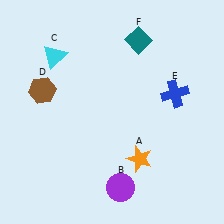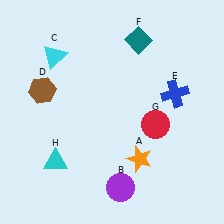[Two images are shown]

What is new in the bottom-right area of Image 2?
A red circle (G) was added in the bottom-right area of Image 2.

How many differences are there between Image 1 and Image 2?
There are 2 differences between the two images.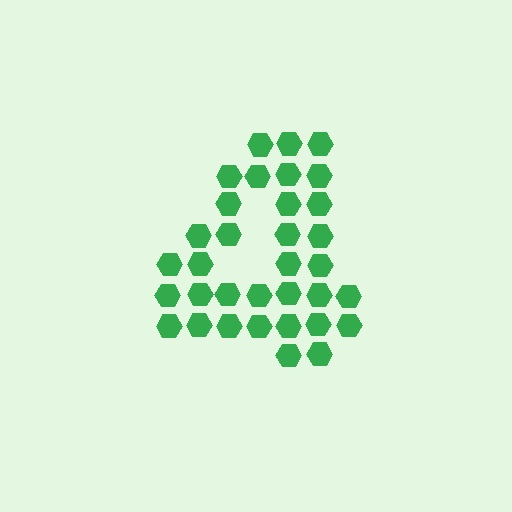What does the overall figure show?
The overall figure shows the digit 4.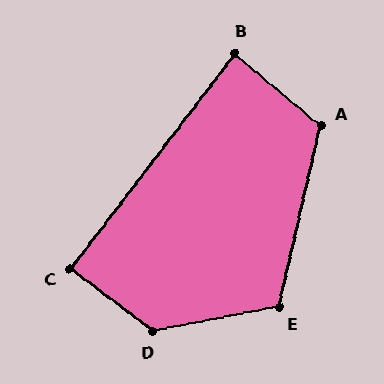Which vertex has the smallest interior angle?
B, at approximately 88 degrees.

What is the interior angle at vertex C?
Approximately 89 degrees (approximately right).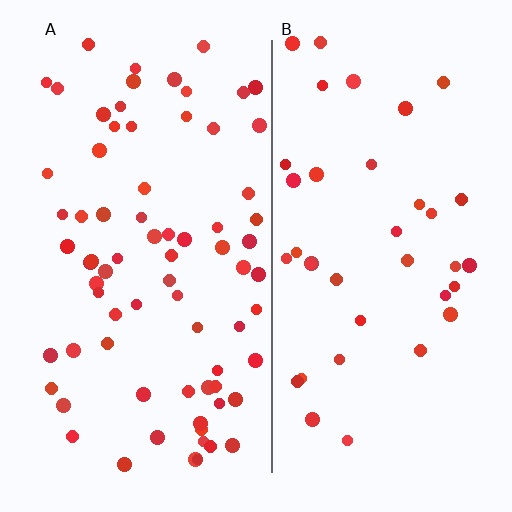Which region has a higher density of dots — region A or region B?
A (the left).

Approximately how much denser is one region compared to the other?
Approximately 2.0× — region A over region B.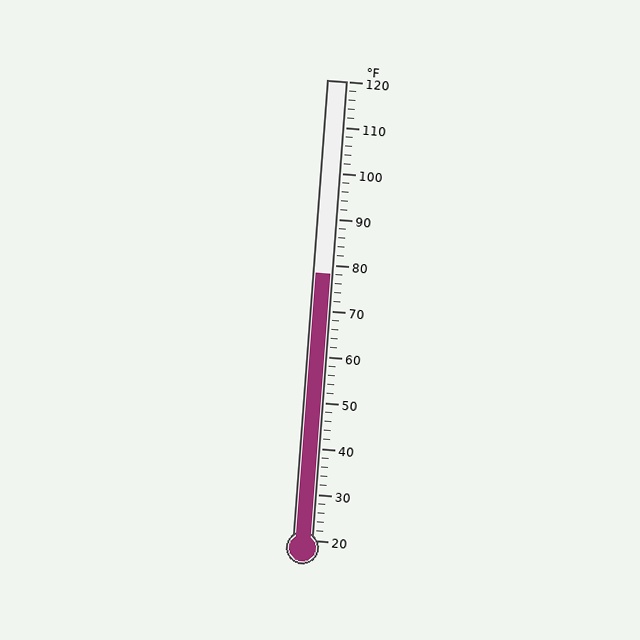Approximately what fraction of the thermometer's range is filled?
The thermometer is filled to approximately 60% of its range.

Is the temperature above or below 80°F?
The temperature is below 80°F.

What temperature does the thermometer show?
The thermometer shows approximately 78°F.